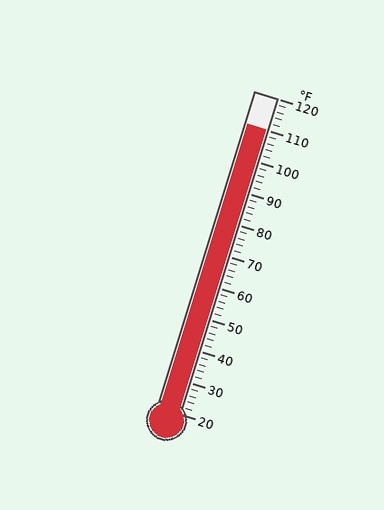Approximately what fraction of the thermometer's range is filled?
The thermometer is filled to approximately 90% of its range.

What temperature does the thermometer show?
The thermometer shows approximately 110°F.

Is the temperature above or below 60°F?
The temperature is above 60°F.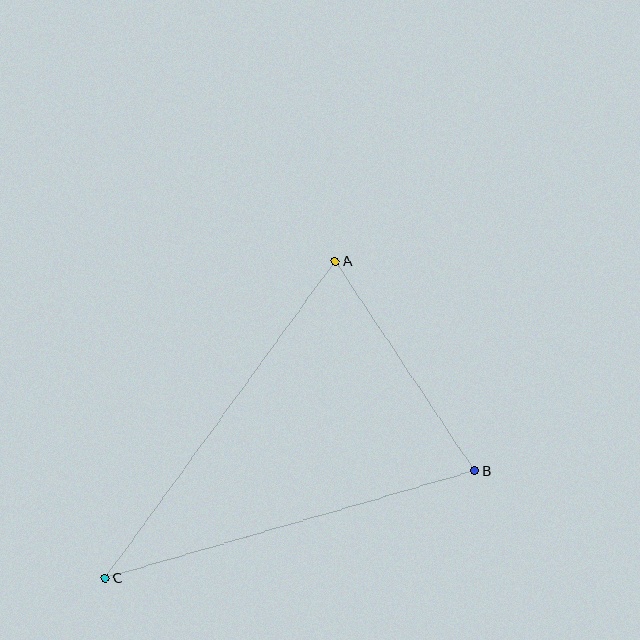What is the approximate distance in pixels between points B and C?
The distance between B and C is approximately 385 pixels.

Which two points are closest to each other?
Points A and B are closest to each other.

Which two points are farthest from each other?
Points A and C are farthest from each other.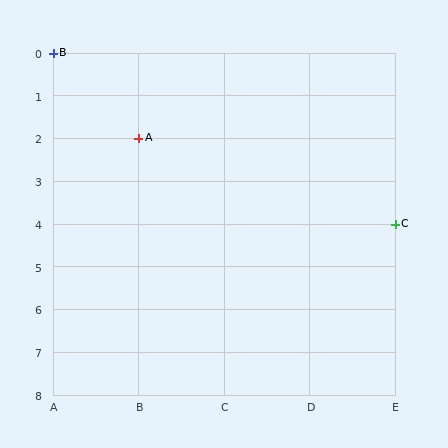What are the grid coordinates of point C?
Point C is at grid coordinates (E, 4).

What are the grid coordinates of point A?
Point A is at grid coordinates (B, 2).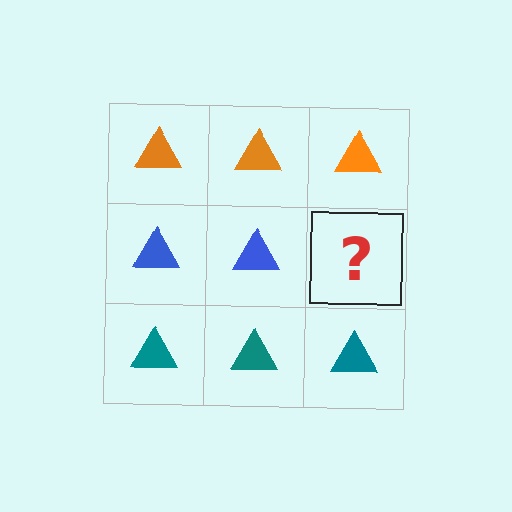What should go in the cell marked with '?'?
The missing cell should contain a blue triangle.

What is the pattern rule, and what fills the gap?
The rule is that each row has a consistent color. The gap should be filled with a blue triangle.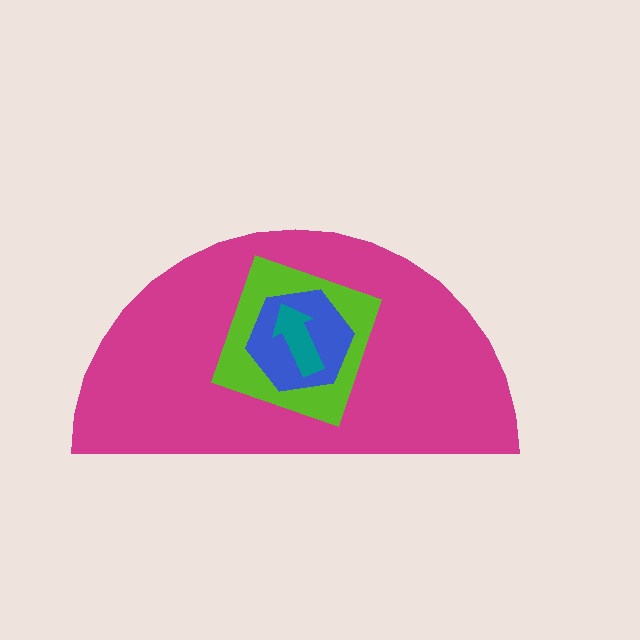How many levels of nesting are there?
4.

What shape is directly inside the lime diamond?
The blue hexagon.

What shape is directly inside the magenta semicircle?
The lime diamond.